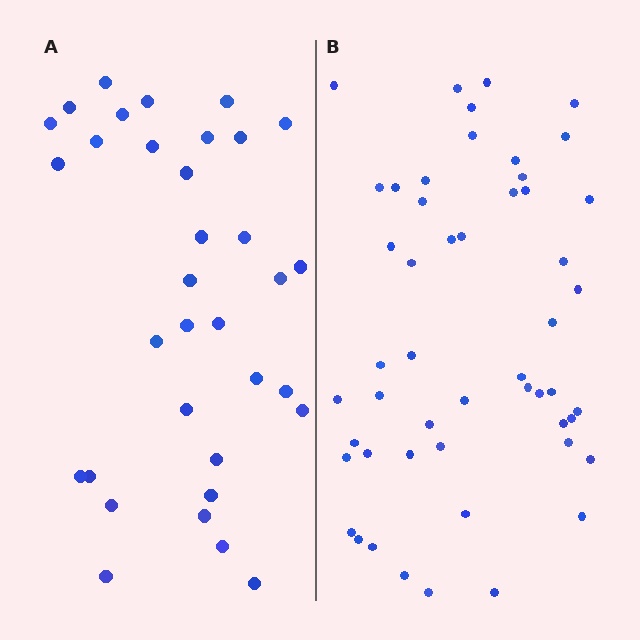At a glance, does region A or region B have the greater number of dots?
Region B (the right region) has more dots.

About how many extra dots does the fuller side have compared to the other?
Region B has approximately 15 more dots than region A.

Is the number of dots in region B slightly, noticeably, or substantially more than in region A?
Region B has substantially more. The ratio is roughly 1.5 to 1.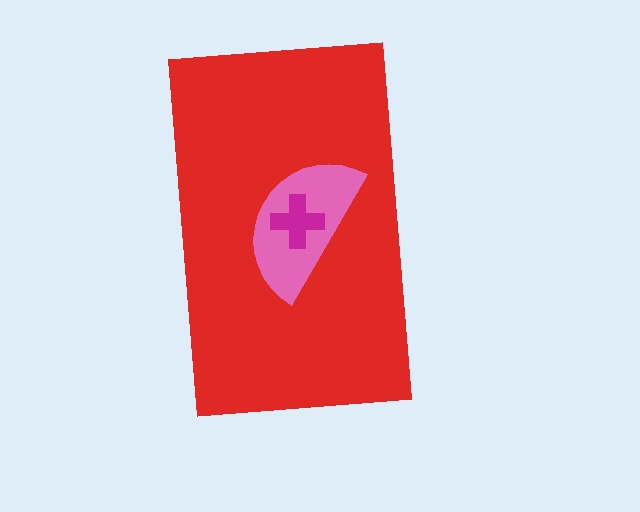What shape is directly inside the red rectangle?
The pink semicircle.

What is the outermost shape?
The red rectangle.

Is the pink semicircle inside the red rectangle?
Yes.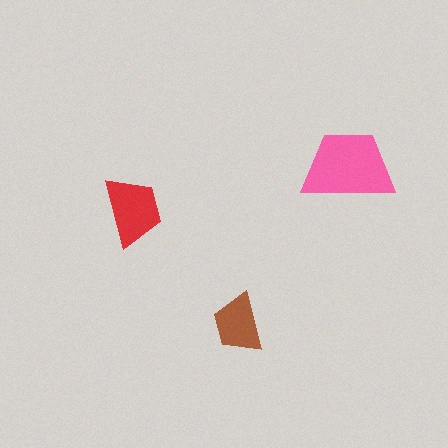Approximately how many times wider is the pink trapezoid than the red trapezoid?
About 1.5 times wider.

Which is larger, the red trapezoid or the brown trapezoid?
The red one.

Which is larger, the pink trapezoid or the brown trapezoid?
The pink one.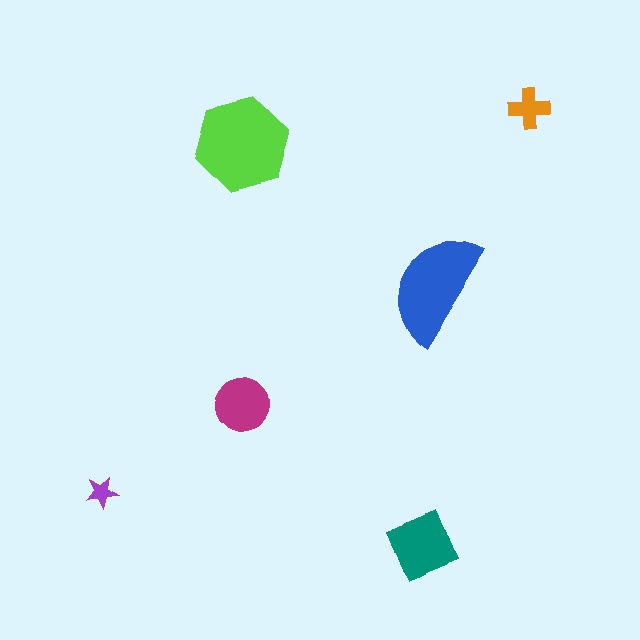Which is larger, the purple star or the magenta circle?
The magenta circle.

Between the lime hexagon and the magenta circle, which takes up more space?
The lime hexagon.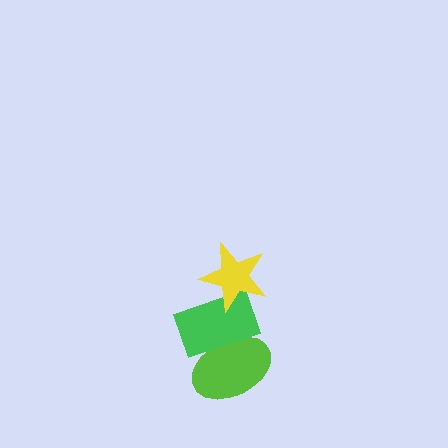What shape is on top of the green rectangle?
The yellow star is on top of the green rectangle.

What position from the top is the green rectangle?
The green rectangle is 2nd from the top.